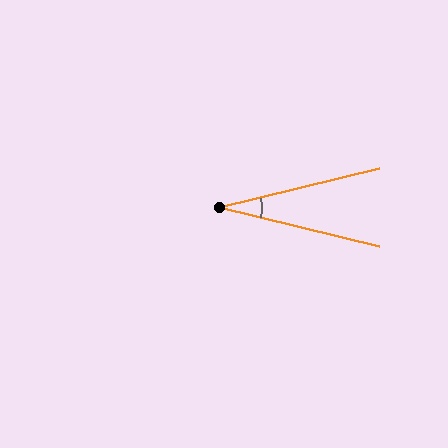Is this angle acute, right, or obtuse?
It is acute.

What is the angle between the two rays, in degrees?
Approximately 28 degrees.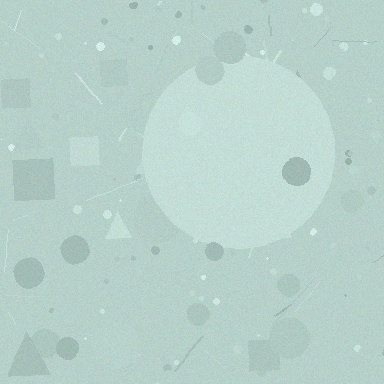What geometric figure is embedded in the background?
A circle is embedded in the background.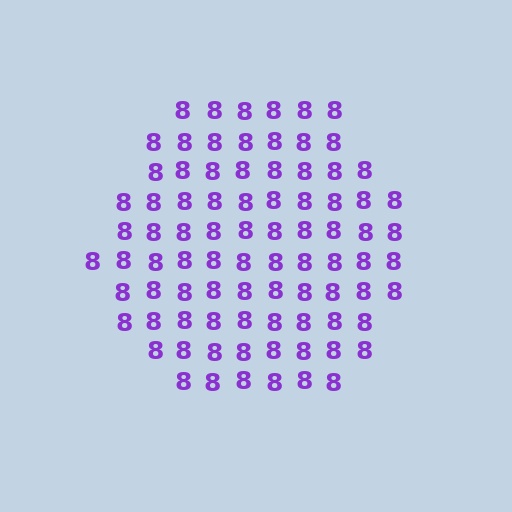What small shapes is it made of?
It is made of small digit 8's.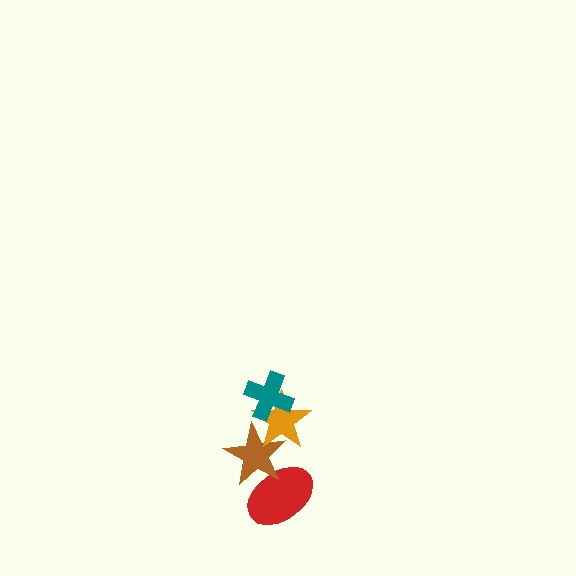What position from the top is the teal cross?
The teal cross is 1st from the top.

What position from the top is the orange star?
The orange star is 2nd from the top.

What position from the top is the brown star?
The brown star is 3rd from the top.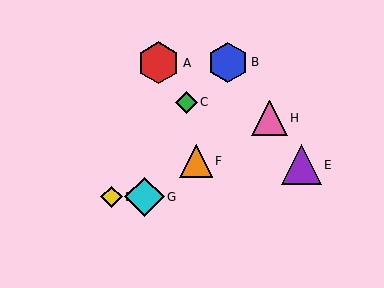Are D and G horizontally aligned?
Yes, both are at y≈197.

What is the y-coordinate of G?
Object G is at y≈197.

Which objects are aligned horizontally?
Objects D, G are aligned horizontally.